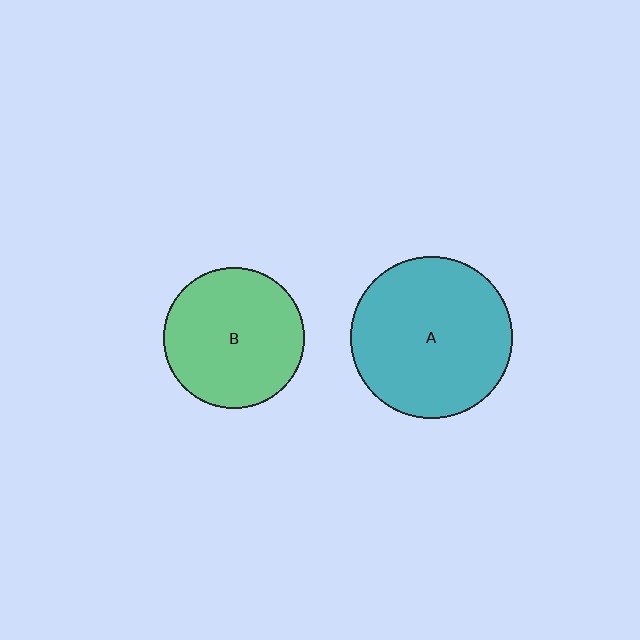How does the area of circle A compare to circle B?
Approximately 1.3 times.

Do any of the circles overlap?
No, none of the circles overlap.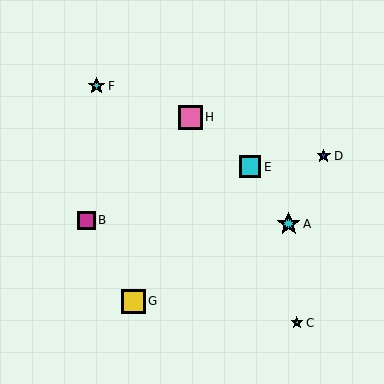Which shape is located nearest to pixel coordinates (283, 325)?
The cyan star (labeled C) at (297, 323) is nearest to that location.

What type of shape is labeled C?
Shape C is a cyan star.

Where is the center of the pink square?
The center of the pink square is at (190, 117).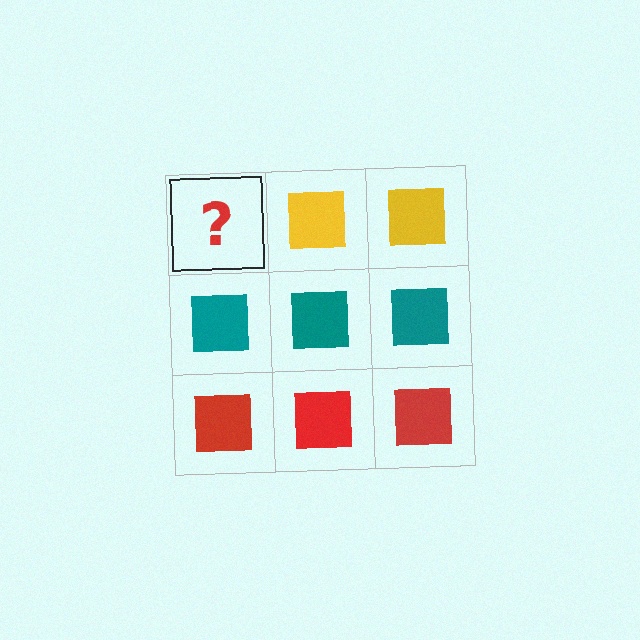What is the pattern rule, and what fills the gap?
The rule is that each row has a consistent color. The gap should be filled with a yellow square.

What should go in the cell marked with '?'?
The missing cell should contain a yellow square.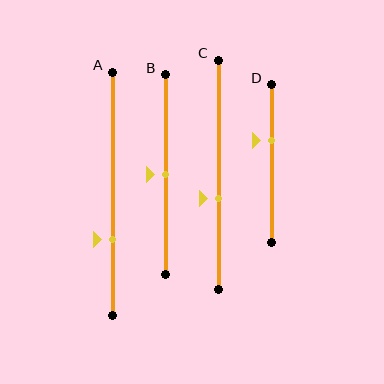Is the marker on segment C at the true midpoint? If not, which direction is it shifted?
No, the marker on segment C is shifted downward by about 10% of the segment length.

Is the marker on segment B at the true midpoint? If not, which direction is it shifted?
Yes, the marker on segment B is at the true midpoint.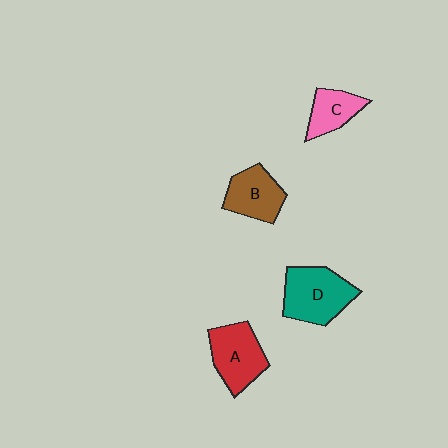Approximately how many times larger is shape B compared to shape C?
Approximately 1.3 times.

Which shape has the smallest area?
Shape C (pink).